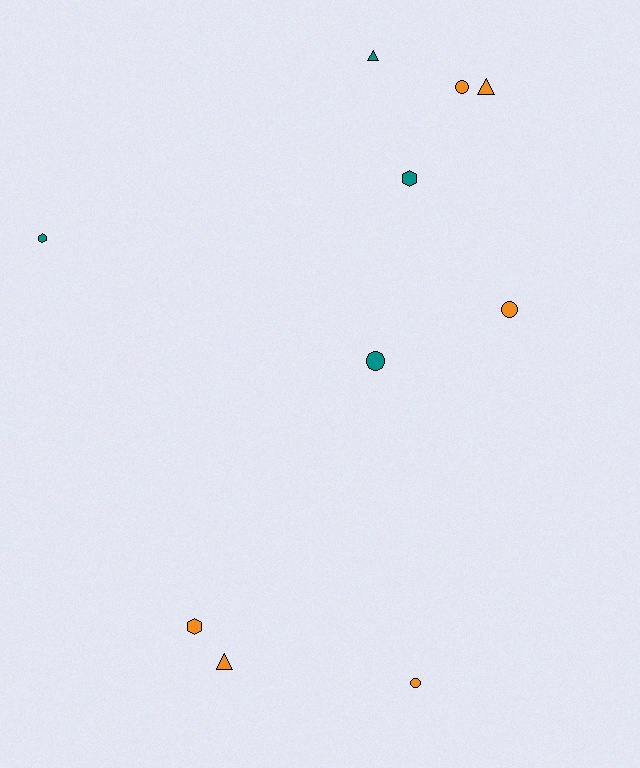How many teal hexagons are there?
There are 2 teal hexagons.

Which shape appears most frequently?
Circle, with 4 objects.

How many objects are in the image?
There are 10 objects.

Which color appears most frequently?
Orange, with 6 objects.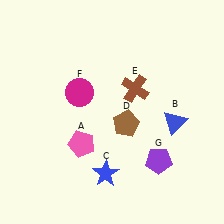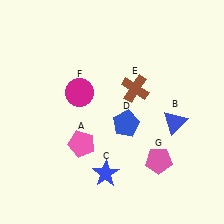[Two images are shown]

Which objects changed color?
D changed from brown to blue. G changed from purple to pink.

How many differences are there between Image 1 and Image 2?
There are 2 differences between the two images.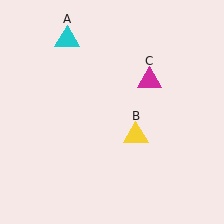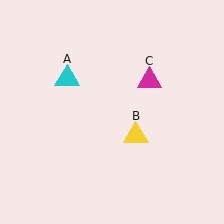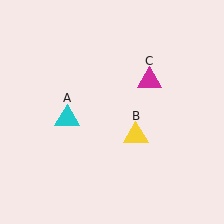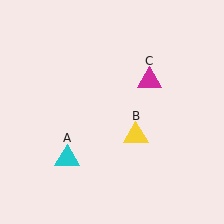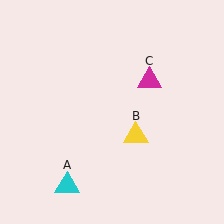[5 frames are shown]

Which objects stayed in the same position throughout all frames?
Yellow triangle (object B) and magenta triangle (object C) remained stationary.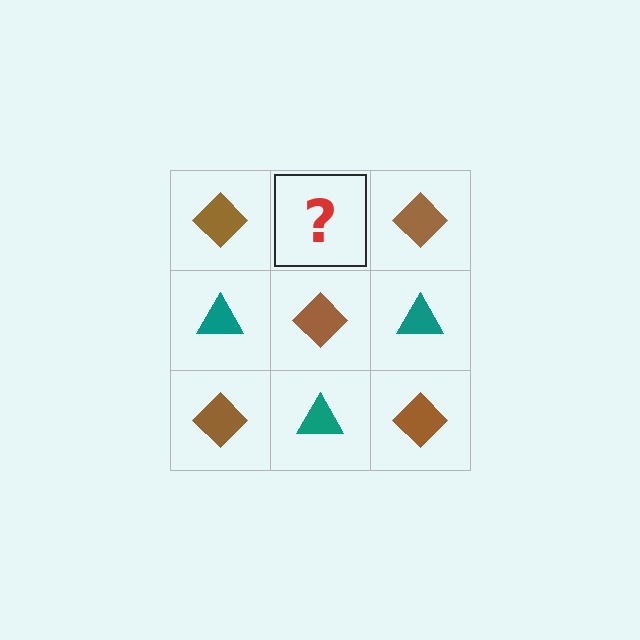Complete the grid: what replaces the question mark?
The question mark should be replaced with a teal triangle.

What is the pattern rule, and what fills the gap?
The rule is that it alternates brown diamond and teal triangle in a checkerboard pattern. The gap should be filled with a teal triangle.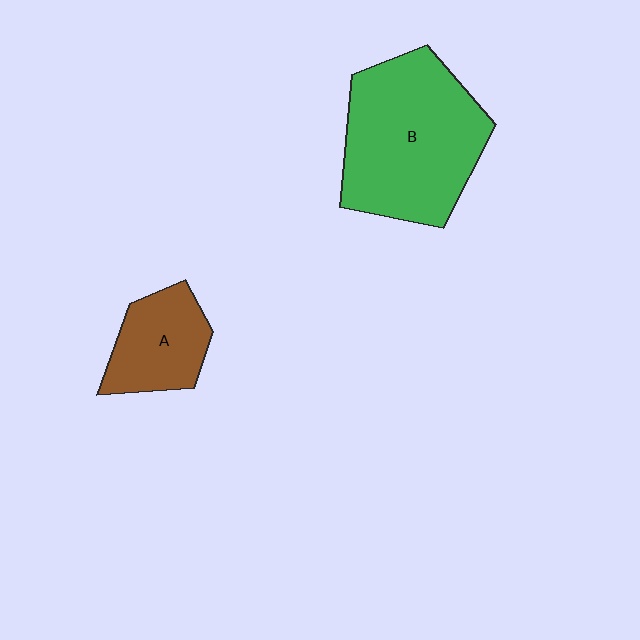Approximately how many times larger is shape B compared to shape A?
Approximately 2.2 times.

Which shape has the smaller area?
Shape A (brown).